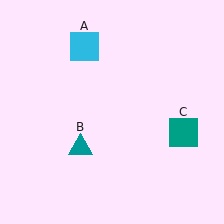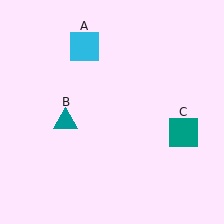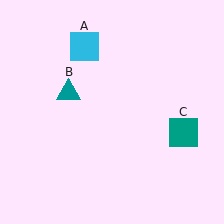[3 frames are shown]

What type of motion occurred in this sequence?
The teal triangle (object B) rotated clockwise around the center of the scene.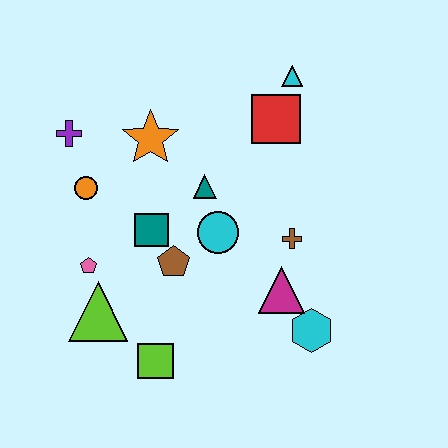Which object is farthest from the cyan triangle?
The lime square is farthest from the cyan triangle.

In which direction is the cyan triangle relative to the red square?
The cyan triangle is above the red square.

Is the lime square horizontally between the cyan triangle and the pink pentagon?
Yes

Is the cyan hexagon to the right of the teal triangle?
Yes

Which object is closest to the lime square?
The lime triangle is closest to the lime square.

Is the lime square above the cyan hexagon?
No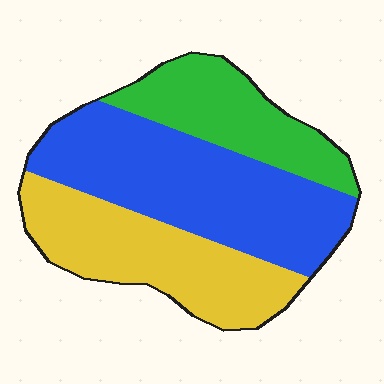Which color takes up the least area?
Green, at roughly 25%.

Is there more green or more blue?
Blue.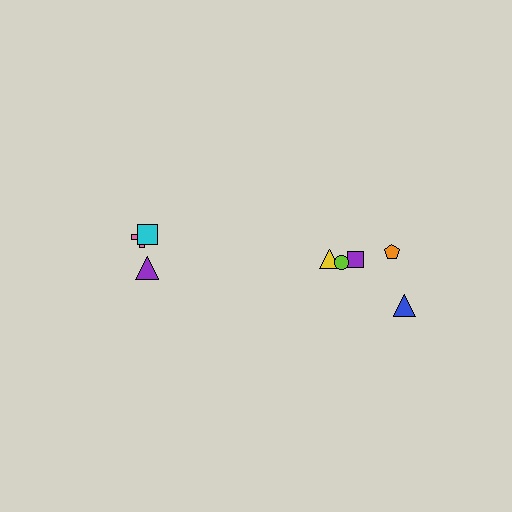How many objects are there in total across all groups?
There are 8 objects.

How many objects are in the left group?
There are 3 objects.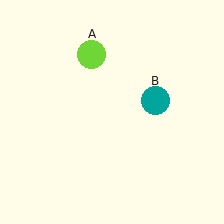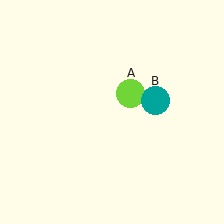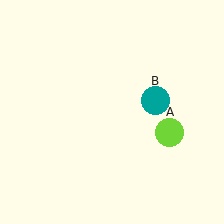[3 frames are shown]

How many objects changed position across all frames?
1 object changed position: lime circle (object A).